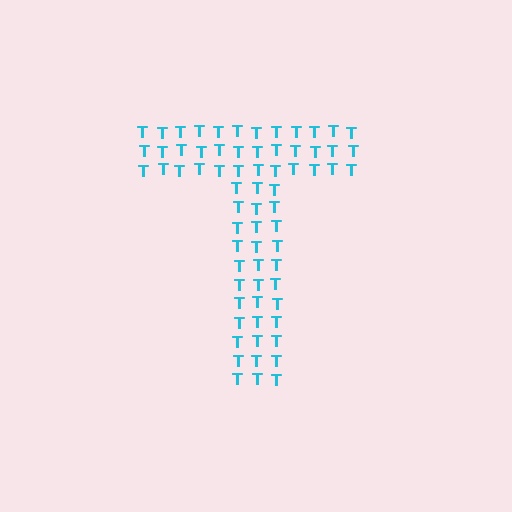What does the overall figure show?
The overall figure shows the letter T.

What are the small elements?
The small elements are letter T's.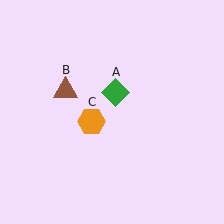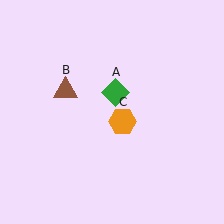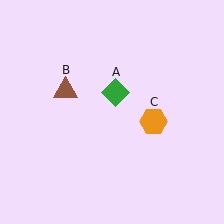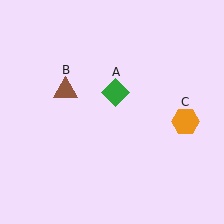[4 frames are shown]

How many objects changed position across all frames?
1 object changed position: orange hexagon (object C).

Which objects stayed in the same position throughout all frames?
Green diamond (object A) and brown triangle (object B) remained stationary.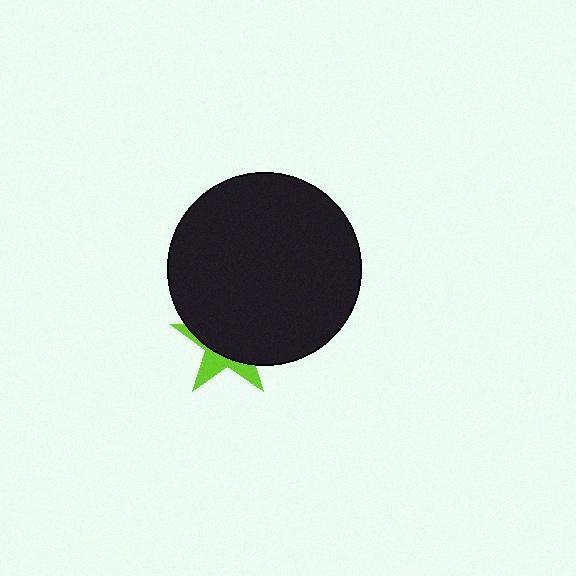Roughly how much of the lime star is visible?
A small part of it is visible (roughly 32%).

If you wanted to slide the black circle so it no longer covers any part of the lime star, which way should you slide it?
Slide it up — that is the most direct way to separate the two shapes.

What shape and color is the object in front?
The object in front is a black circle.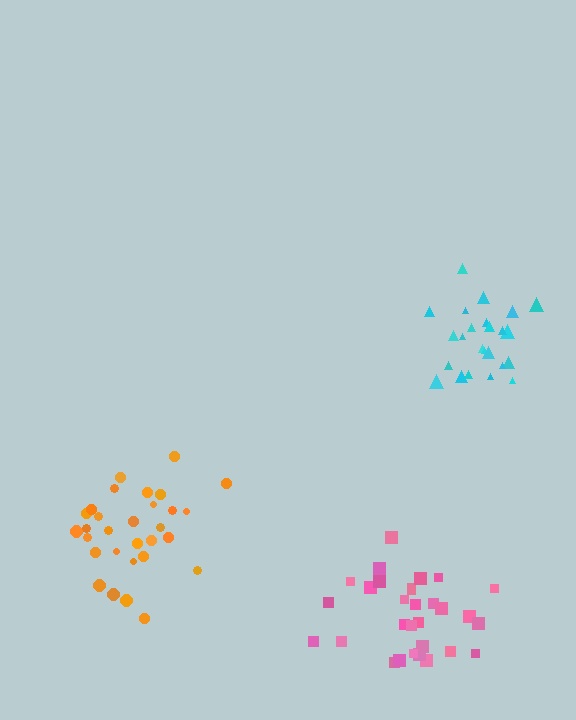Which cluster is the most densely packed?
Cyan.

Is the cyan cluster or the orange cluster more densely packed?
Cyan.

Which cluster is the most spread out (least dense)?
Pink.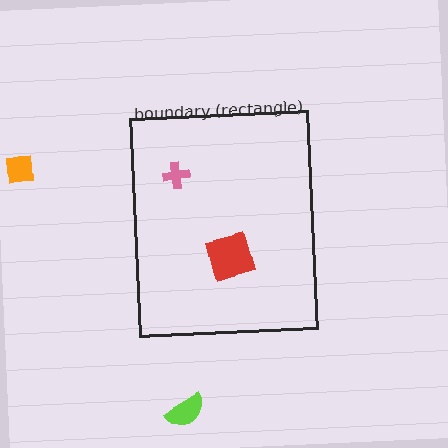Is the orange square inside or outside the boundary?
Outside.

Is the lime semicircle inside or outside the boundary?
Outside.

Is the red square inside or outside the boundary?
Inside.